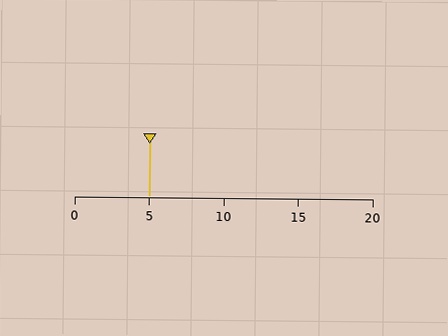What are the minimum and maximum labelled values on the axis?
The axis runs from 0 to 20.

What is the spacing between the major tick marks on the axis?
The major ticks are spaced 5 apart.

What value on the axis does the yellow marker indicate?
The marker indicates approximately 5.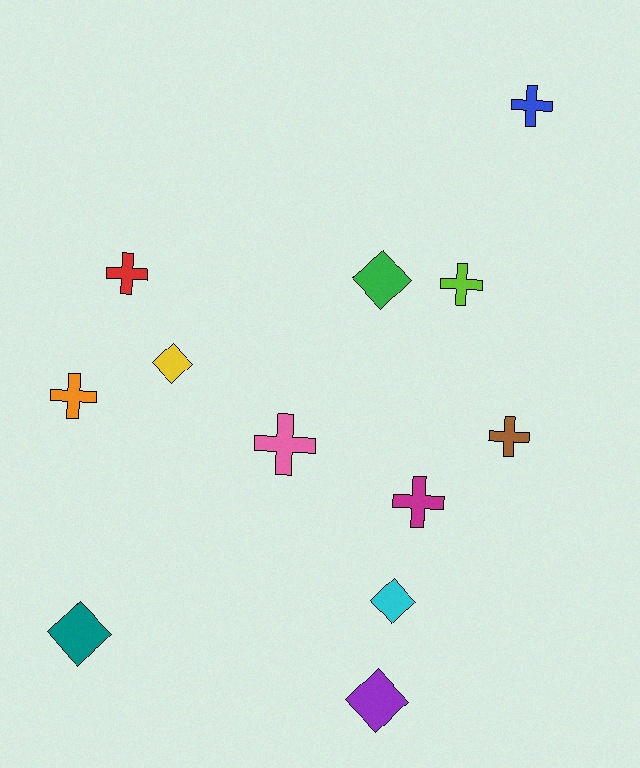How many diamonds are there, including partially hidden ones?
There are 5 diamonds.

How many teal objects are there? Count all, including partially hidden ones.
There is 1 teal object.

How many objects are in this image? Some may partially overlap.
There are 12 objects.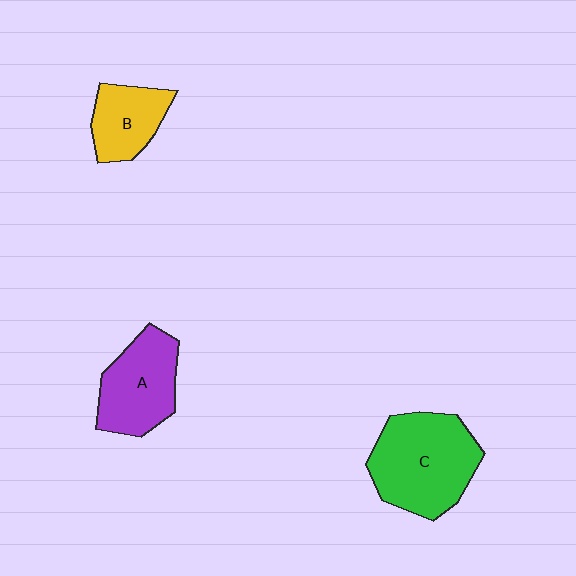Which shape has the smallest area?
Shape B (yellow).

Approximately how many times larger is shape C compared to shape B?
Approximately 1.8 times.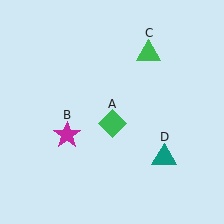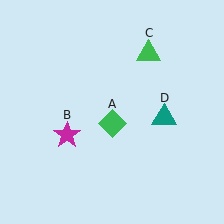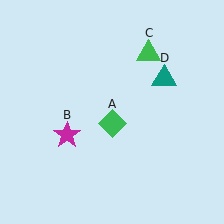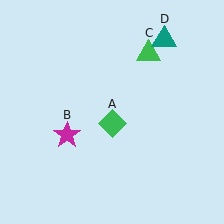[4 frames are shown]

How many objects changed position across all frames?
1 object changed position: teal triangle (object D).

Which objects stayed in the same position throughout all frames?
Green diamond (object A) and magenta star (object B) and green triangle (object C) remained stationary.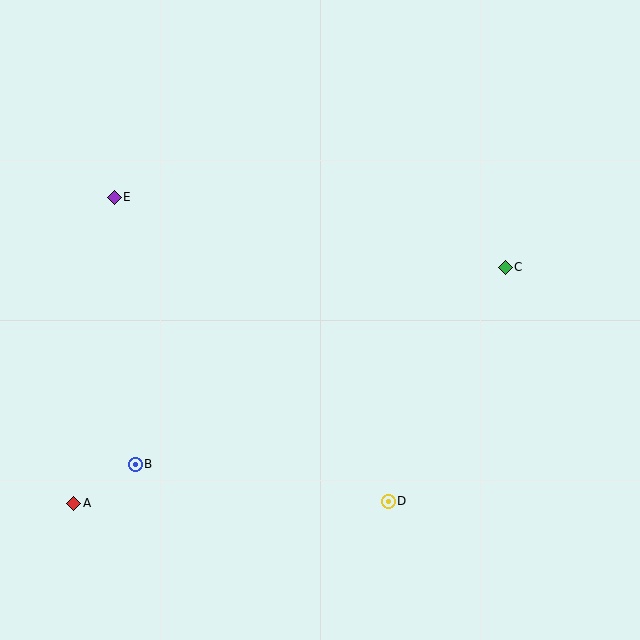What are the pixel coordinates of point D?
Point D is at (388, 501).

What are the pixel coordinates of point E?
Point E is at (114, 197).